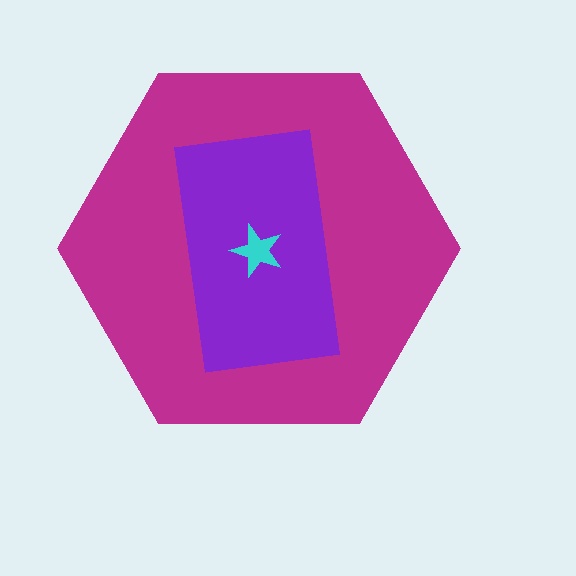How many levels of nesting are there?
3.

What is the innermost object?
The cyan star.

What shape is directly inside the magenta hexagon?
The purple rectangle.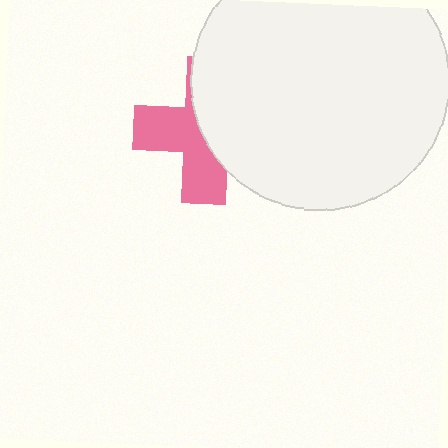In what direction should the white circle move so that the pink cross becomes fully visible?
The white circle should move right. That is the shortest direction to clear the overlap and leave the pink cross fully visible.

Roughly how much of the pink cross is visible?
About half of it is visible (roughly 49%).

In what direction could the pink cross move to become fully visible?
The pink cross could move left. That would shift it out from behind the white circle entirely.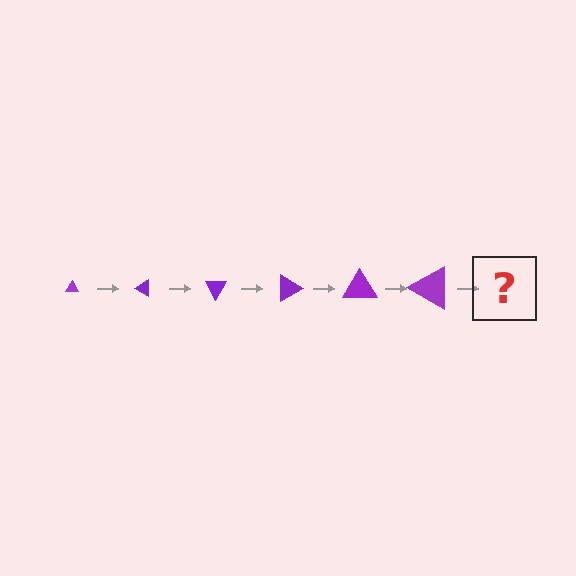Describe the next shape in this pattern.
It should be a triangle, larger than the previous one and rotated 180 degrees from the start.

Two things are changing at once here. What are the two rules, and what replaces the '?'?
The two rules are that the triangle grows larger each step and it rotates 30 degrees each step. The '?' should be a triangle, larger than the previous one and rotated 180 degrees from the start.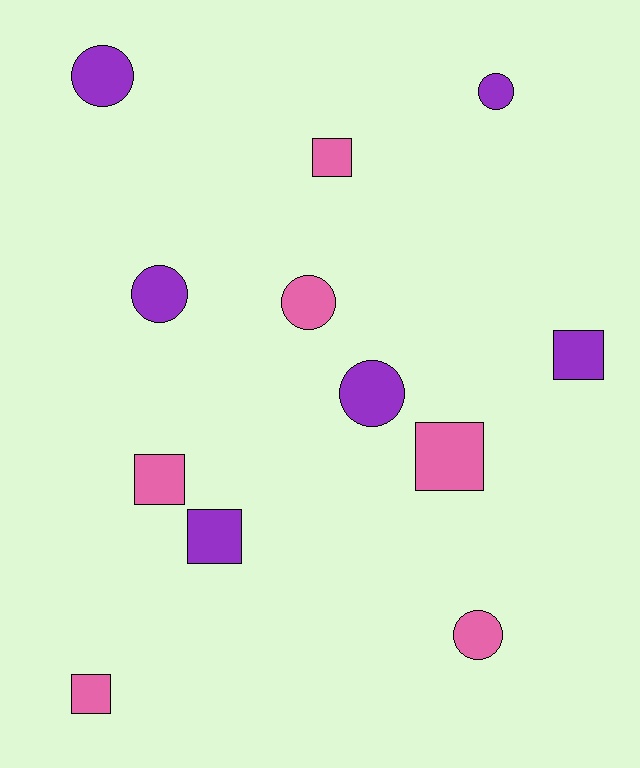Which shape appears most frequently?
Circle, with 6 objects.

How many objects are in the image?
There are 12 objects.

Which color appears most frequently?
Pink, with 6 objects.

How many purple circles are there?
There are 4 purple circles.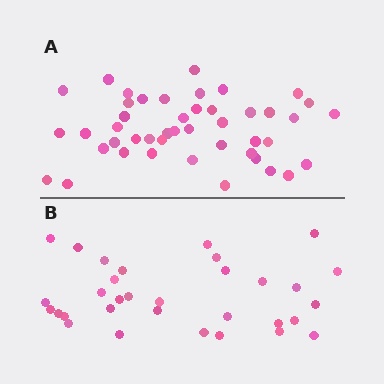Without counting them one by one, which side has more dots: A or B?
Region A (the top region) has more dots.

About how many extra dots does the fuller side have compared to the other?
Region A has approximately 15 more dots than region B.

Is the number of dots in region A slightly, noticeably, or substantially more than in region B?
Region A has noticeably more, but not dramatically so. The ratio is roughly 1.4 to 1.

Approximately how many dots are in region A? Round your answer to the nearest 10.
About 40 dots. (The exact count is 45, which rounds to 40.)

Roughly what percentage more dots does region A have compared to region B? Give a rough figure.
About 40% more.